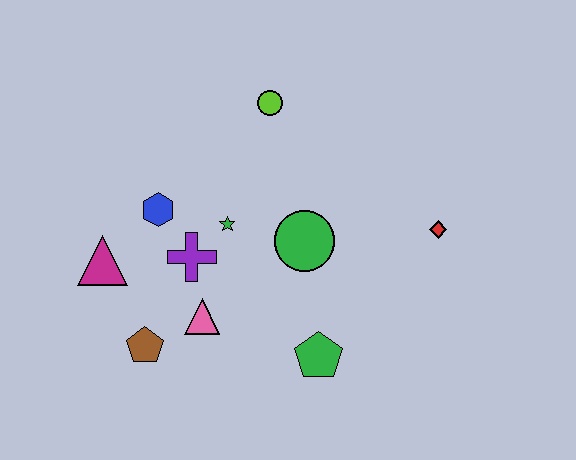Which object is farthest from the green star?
The red diamond is farthest from the green star.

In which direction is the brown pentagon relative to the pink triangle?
The brown pentagon is to the left of the pink triangle.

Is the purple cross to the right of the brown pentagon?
Yes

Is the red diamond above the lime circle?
No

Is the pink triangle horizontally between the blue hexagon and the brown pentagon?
No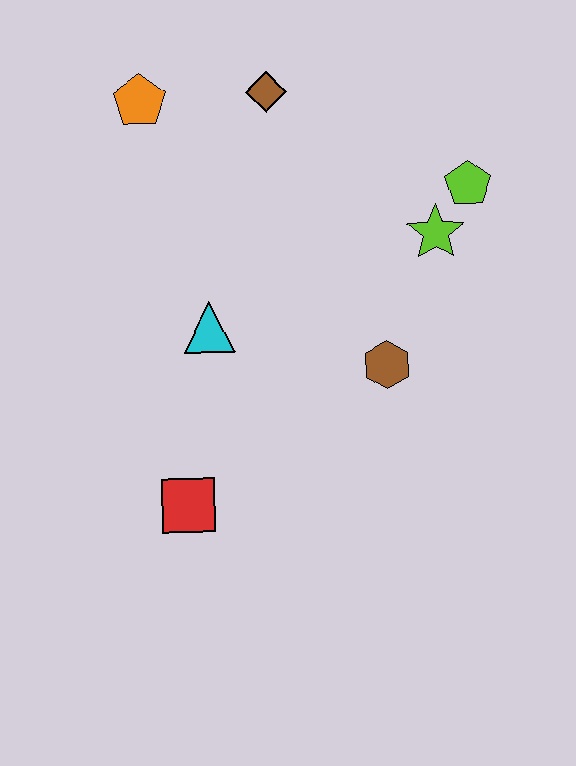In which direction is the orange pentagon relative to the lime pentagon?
The orange pentagon is to the left of the lime pentagon.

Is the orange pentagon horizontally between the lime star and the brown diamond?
No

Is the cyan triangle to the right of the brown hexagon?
No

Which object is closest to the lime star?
The lime pentagon is closest to the lime star.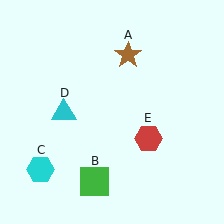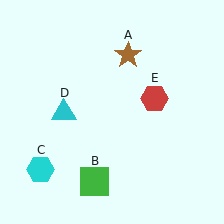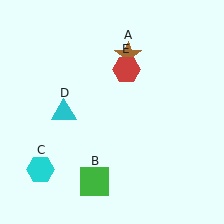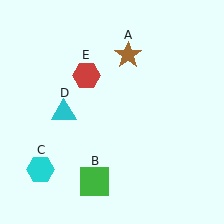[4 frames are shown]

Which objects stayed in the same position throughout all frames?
Brown star (object A) and green square (object B) and cyan hexagon (object C) and cyan triangle (object D) remained stationary.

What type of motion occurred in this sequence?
The red hexagon (object E) rotated counterclockwise around the center of the scene.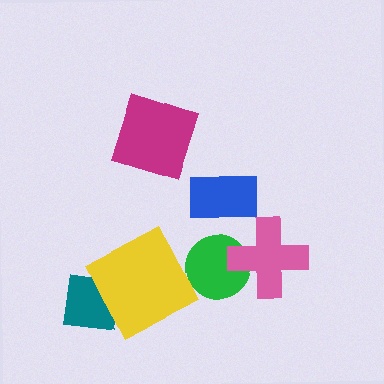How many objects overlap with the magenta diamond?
0 objects overlap with the magenta diamond.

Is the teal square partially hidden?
Yes, it is partially covered by another shape.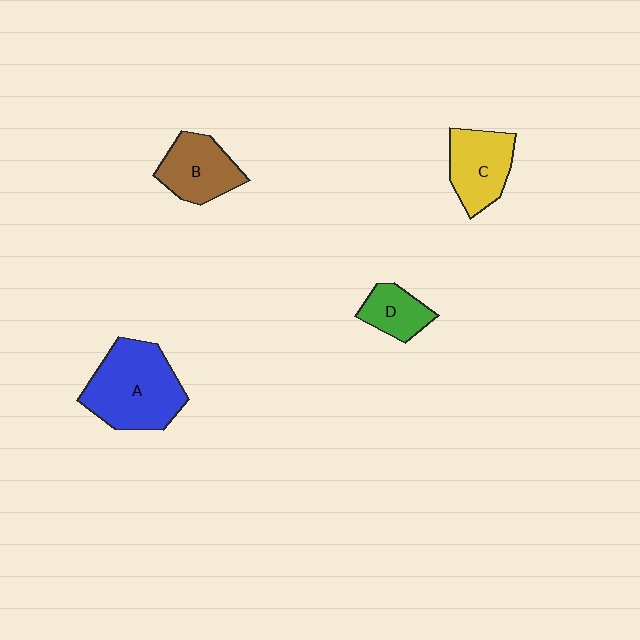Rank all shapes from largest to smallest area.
From largest to smallest: A (blue), C (yellow), B (brown), D (green).